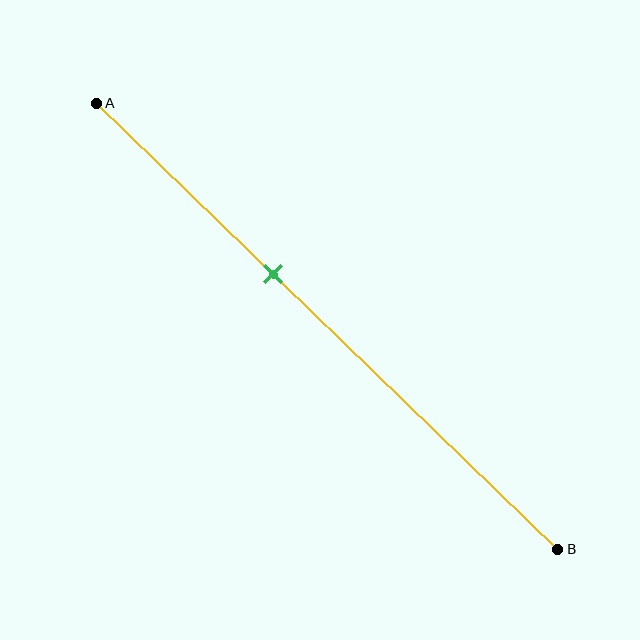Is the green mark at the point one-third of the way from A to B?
No, the mark is at about 40% from A, not at the 33% one-third point.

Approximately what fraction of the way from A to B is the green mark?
The green mark is approximately 40% of the way from A to B.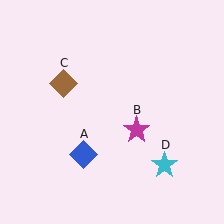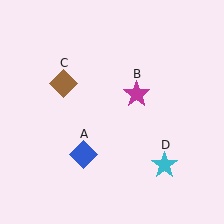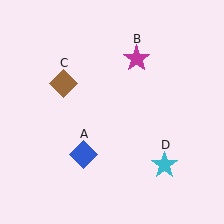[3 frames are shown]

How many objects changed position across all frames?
1 object changed position: magenta star (object B).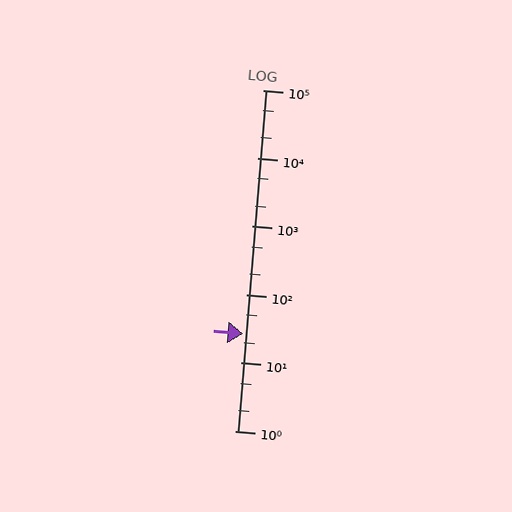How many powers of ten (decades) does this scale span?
The scale spans 5 decades, from 1 to 100000.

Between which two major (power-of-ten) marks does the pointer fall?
The pointer is between 10 and 100.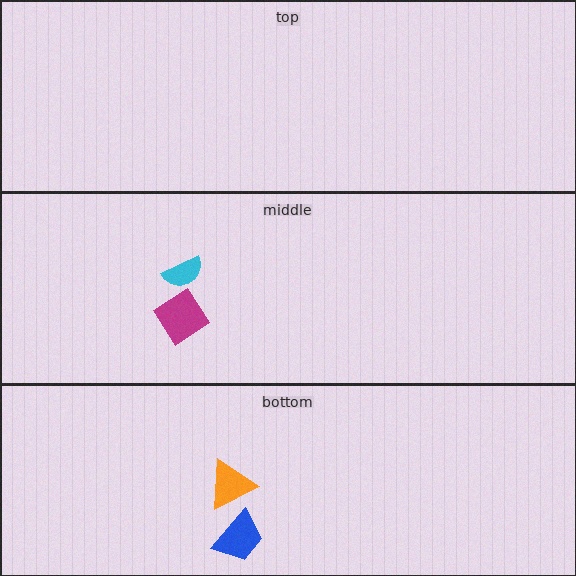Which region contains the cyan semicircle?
The middle region.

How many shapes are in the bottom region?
2.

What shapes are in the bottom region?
The blue trapezoid, the orange triangle.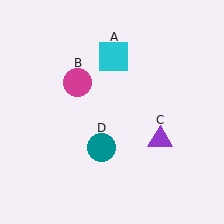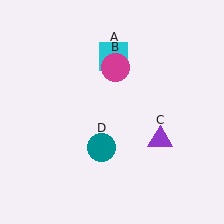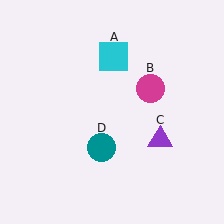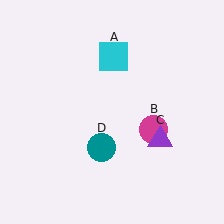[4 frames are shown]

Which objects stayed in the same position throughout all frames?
Cyan square (object A) and purple triangle (object C) and teal circle (object D) remained stationary.